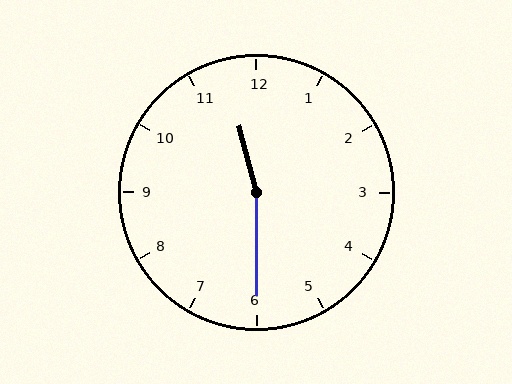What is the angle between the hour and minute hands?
Approximately 165 degrees.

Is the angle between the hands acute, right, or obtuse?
It is obtuse.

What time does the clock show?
11:30.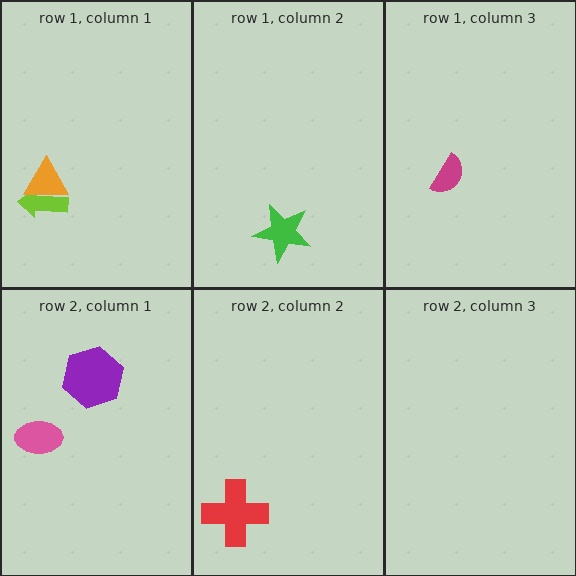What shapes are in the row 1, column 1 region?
The lime arrow, the orange triangle.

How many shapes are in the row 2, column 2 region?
1.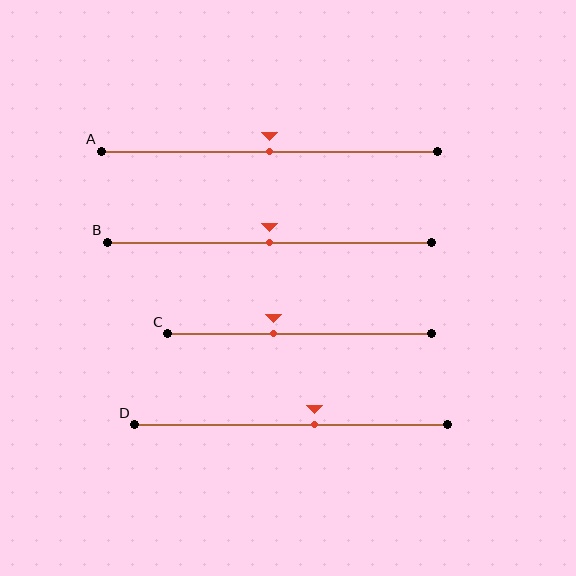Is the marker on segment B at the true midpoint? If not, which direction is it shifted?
Yes, the marker on segment B is at the true midpoint.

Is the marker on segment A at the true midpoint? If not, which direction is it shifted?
Yes, the marker on segment A is at the true midpoint.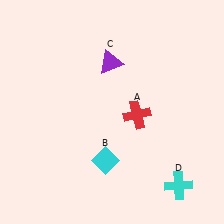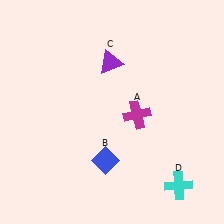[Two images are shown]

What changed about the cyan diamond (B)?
In Image 1, B is cyan. In Image 2, it changed to blue.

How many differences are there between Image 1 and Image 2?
There are 2 differences between the two images.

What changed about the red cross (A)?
In Image 1, A is red. In Image 2, it changed to magenta.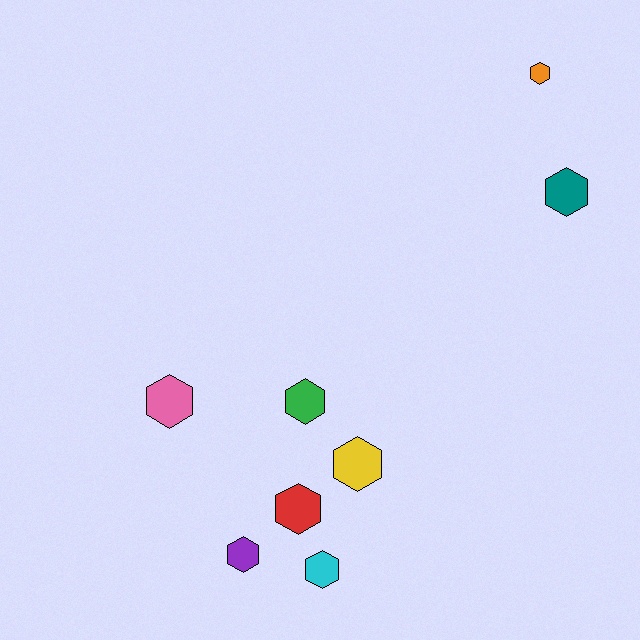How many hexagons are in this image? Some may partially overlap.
There are 8 hexagons.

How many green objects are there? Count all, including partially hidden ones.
There is 1 green object.